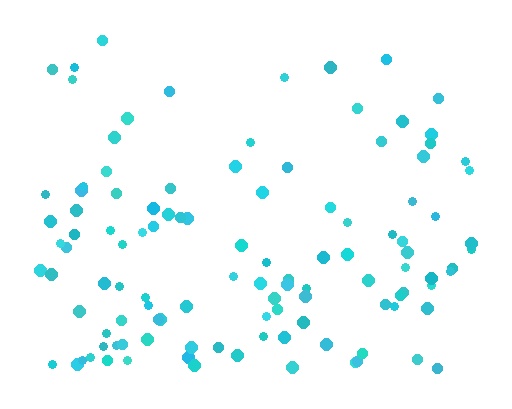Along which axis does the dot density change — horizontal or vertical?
Vertical.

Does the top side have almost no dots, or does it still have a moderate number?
Still a moderate number, just noticeably fewer than the bottom.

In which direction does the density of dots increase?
From top to bottom, with the bottom side densest.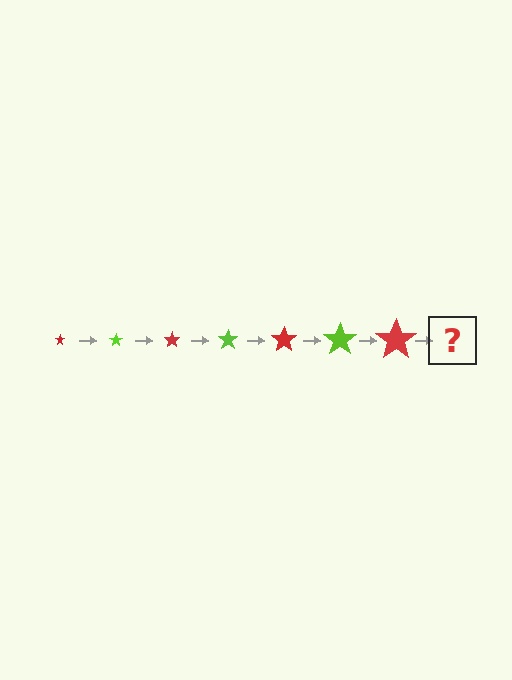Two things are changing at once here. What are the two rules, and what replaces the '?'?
The two rules are that the star grows larger each step and the color cycles through red and lime. The '?' should be a lime star, larger than the previous one.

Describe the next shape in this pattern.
It should be a lime star, larger than the previous one.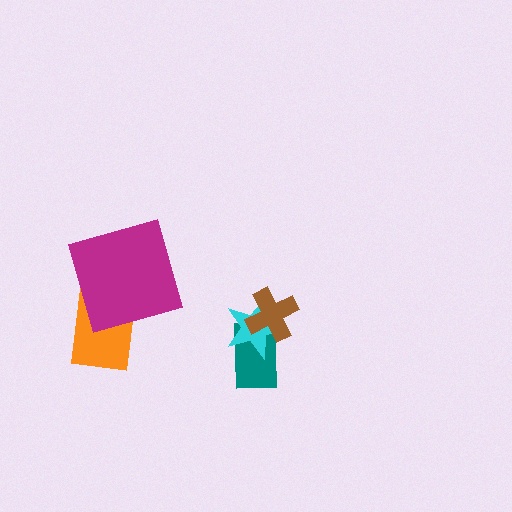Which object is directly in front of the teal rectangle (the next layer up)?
The cyan star is directly in front of the teal rectangle.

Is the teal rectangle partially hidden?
Yes, it is partially covered by another shape.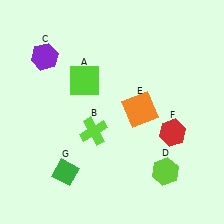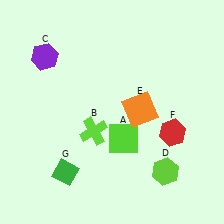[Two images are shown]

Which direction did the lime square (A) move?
The lime square (A) moved down.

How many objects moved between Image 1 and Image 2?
1 object moved between the two images.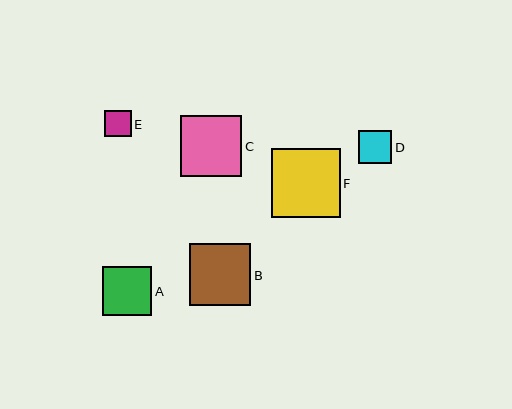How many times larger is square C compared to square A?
Square C is approximately 1.2 times the size of square A.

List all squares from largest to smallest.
From largest to smallest: F, B, C, A, D, E.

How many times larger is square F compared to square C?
Square F is approximately 1.1 times the size of square C.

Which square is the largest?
Square F is the largest with a size of approximately 69 pixels.